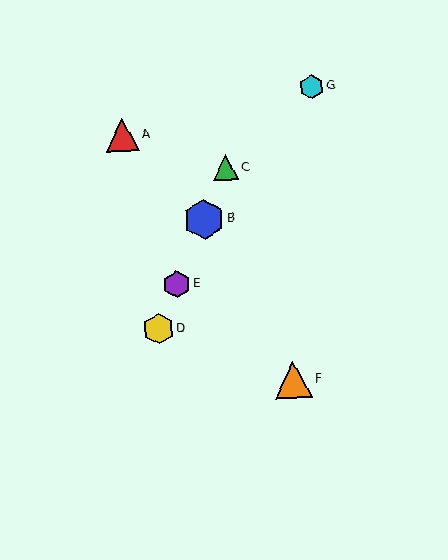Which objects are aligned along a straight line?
Objects B, C, D, E are aligned along a straight line.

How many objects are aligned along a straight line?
4 objects (B, C, D, E) are aligned along a straight line.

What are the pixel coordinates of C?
Object C is at (225, 167).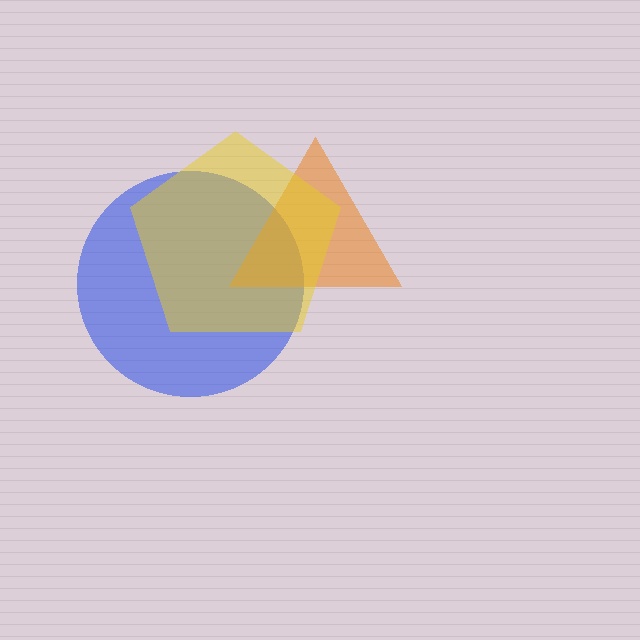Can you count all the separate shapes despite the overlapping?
Yes, there are 3 separate shapes.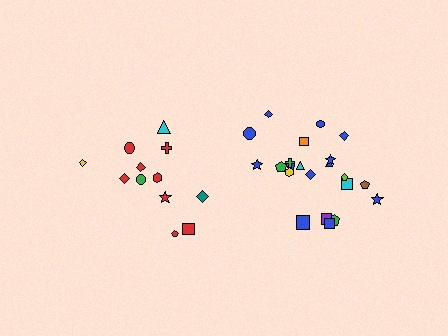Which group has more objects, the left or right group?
The right group.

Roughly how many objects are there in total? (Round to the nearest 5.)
Roughly 35 objects in total.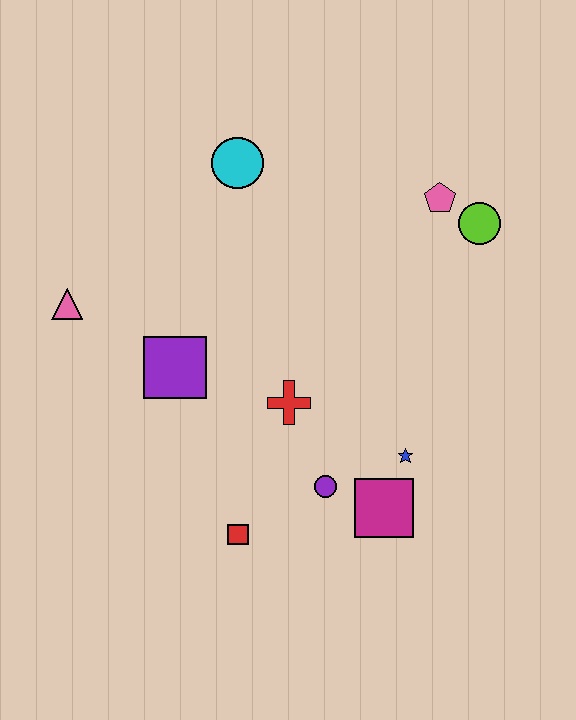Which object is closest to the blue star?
The magenta square is closest to the blue star.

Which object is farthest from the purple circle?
The cyan circle is farthest from the purple circle.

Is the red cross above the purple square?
No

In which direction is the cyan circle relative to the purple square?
The cyan circle is above the purple square.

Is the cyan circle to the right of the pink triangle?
Yes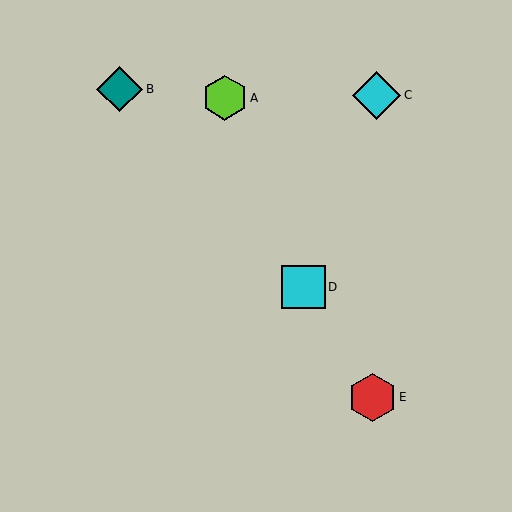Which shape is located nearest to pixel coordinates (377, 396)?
The red hexagon (labeled E) at (372, 397) is nearest to that location.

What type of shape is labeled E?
Shape E is a red hexagon.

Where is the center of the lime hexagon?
The center of the lime hexagon is at (225, 98).